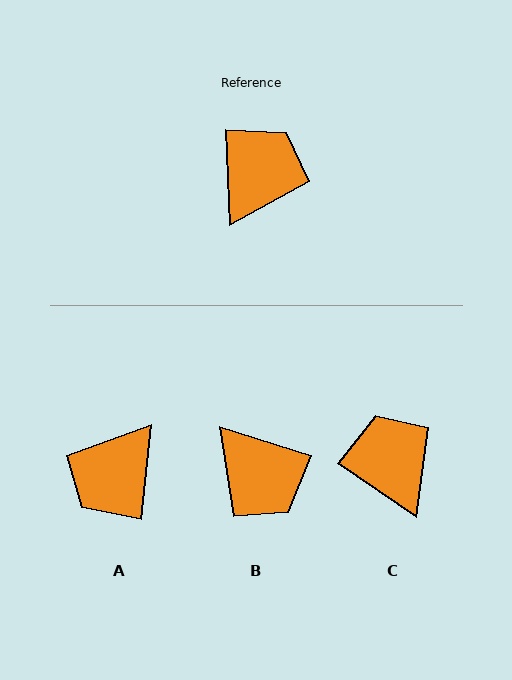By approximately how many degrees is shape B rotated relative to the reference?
Approximately 110 degrees clockwise.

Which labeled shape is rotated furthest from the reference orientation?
A, about 171 degrees away.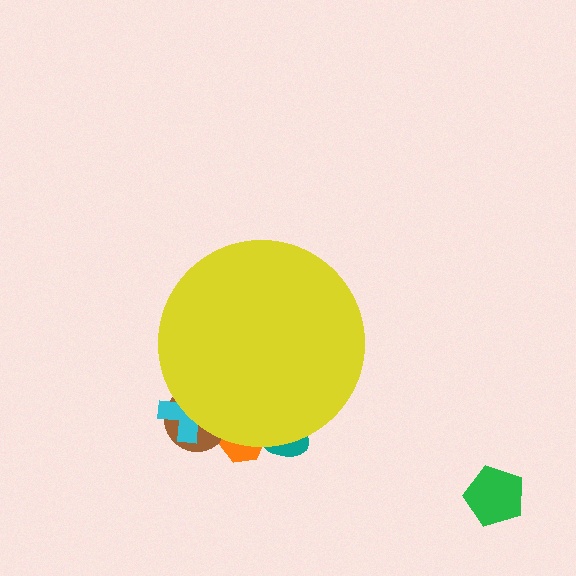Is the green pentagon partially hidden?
No, the green pentagon is fully visible.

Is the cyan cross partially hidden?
Yes, the cyan cross is partially hidden behind the yellow circle.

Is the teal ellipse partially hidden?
Yes, the teal ellipse is partially hidden behind the yellow circle.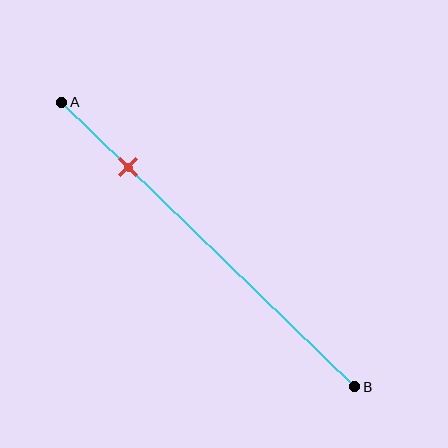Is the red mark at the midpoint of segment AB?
No, the mark is at about 25% from A, not at the 50% midpoint.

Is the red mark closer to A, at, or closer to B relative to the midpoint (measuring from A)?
The red mark is closer to point A than the midpoint of segment AB.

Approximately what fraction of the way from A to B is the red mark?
The red mark is approximately 25% of the way from A to B.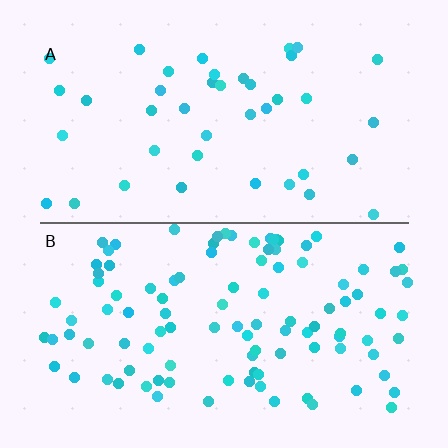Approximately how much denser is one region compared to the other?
Approximately 2.6× — region B over region A.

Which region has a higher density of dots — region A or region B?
B (the bottom).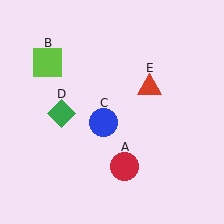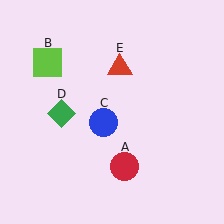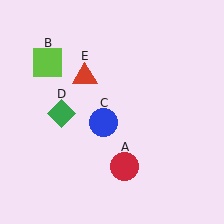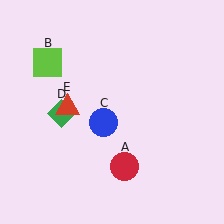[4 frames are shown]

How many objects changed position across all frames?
1 object changed position: red triangle (object E).